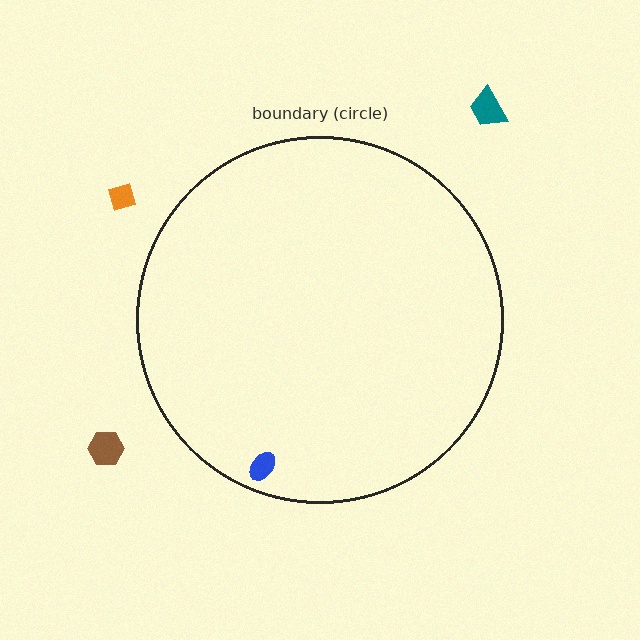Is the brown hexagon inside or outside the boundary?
Outside.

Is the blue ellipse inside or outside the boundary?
Inside.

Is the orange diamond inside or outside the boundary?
Outside.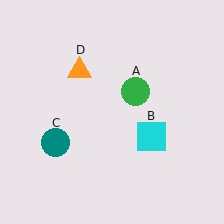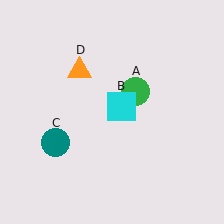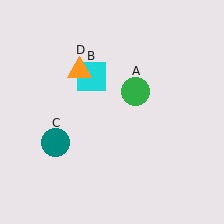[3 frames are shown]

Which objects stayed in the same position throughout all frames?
Green circle (object A) and teal circle (object C) and orange triangle (object D) remained stationary.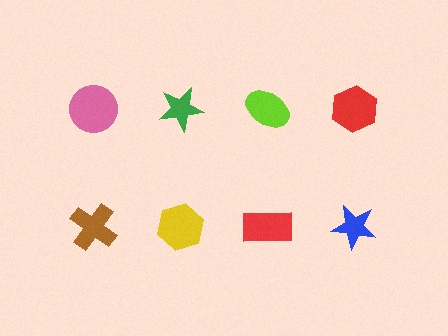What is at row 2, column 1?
A brown cross.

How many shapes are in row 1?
4 shapes.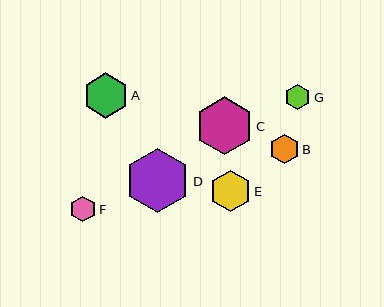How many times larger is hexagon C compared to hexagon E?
Hexagon C is approximately 1.4 times the size of hexagon E.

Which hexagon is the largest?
Hexagon D is the largest with a size of approximately 64 pixels.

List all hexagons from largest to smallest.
From largest to smallest: D, C, A, E, B, F, G.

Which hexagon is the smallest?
Hexagon G is the smallest with a size of approximately 26 pixels.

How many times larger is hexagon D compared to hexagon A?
Hexagon D is approximately 1.4 times the size of hexagon A.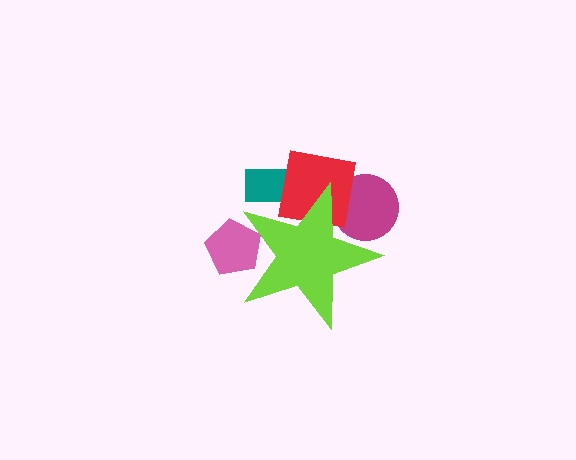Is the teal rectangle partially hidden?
Yes, the teal rectangle is partially hidden behind the lime star.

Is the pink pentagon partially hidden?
Yes, the pink pentagon is partially hidden behind the lime star.